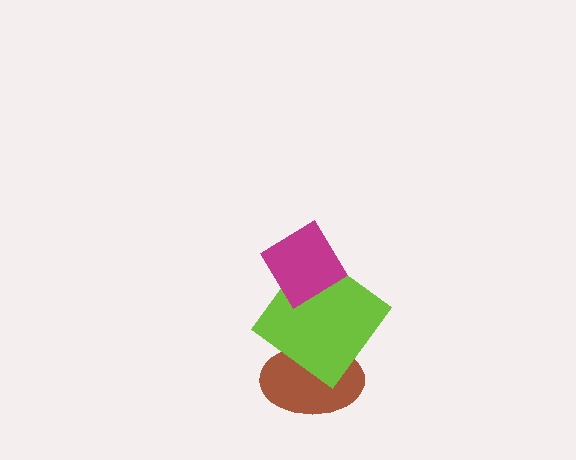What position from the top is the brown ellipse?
The brown ellipse is 3rd from the top.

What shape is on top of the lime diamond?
The magenta diamond is on top of the lime diamond.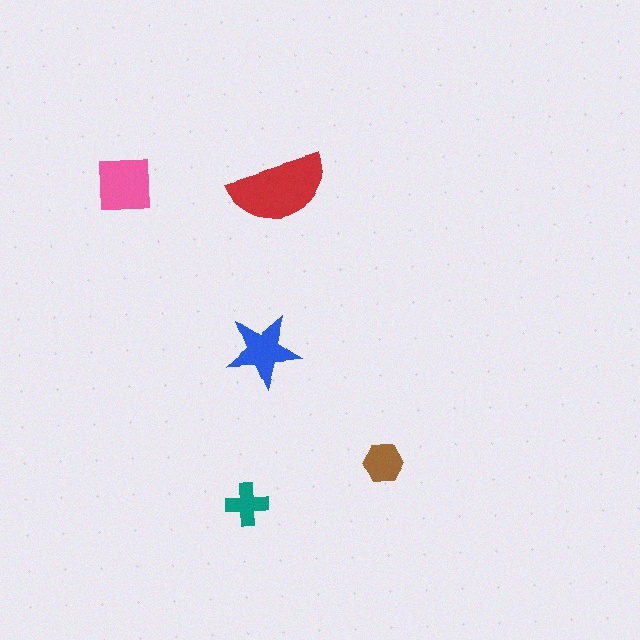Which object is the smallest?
The teal cross.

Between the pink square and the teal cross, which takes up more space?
The pink square.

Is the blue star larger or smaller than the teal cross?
Larger.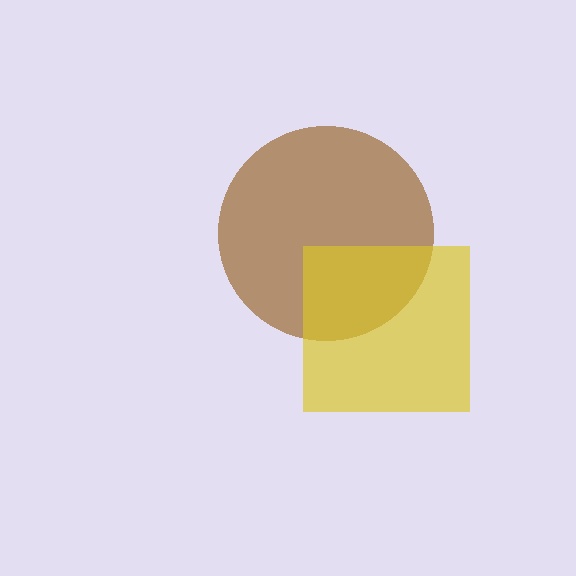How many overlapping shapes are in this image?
There are 2 overlapping shapes in the image.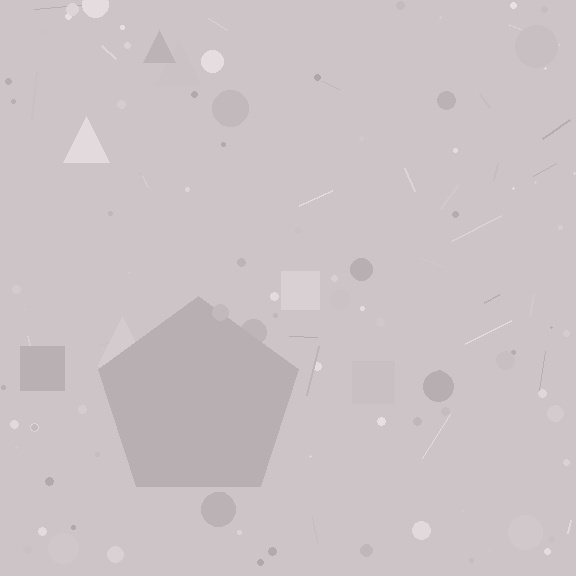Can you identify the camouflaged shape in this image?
The camouflaged shape is a pentagon.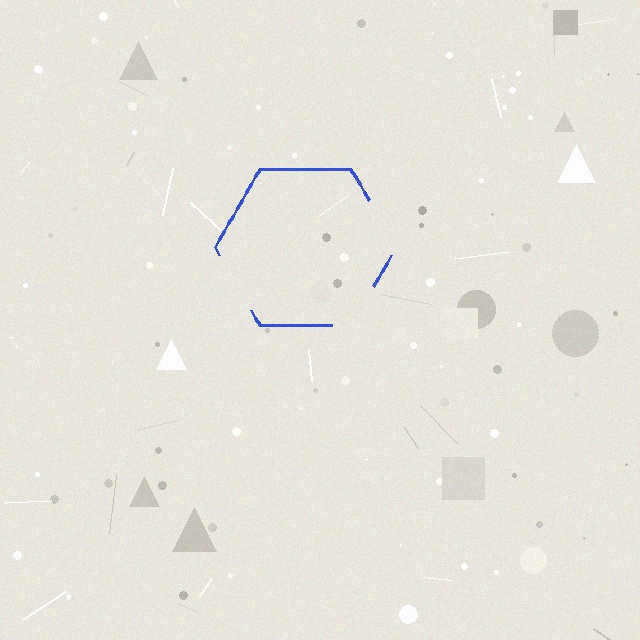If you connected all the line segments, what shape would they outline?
They would outline a hexagon.